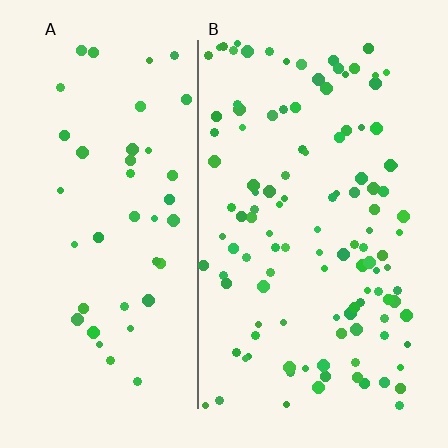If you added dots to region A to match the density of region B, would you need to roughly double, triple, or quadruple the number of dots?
Approximately triple.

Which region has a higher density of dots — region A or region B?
B (the right).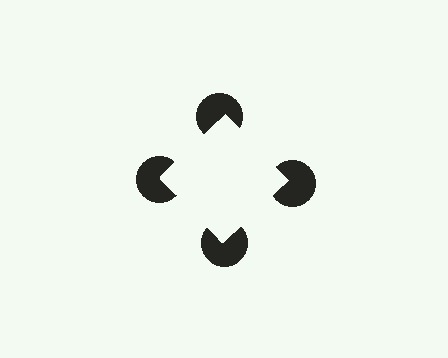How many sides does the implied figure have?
4 sides.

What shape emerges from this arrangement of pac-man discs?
An illusory square — its edges are inferred from the aligned wedge cuts in the pac-man discs, not physically drawn.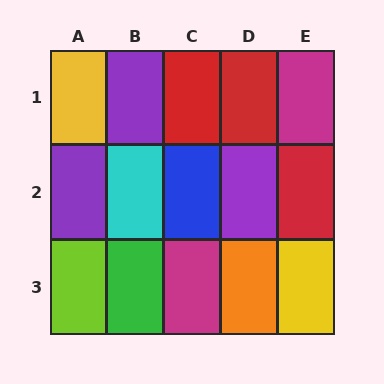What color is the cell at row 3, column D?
Orange.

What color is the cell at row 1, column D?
Red.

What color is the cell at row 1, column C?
Red.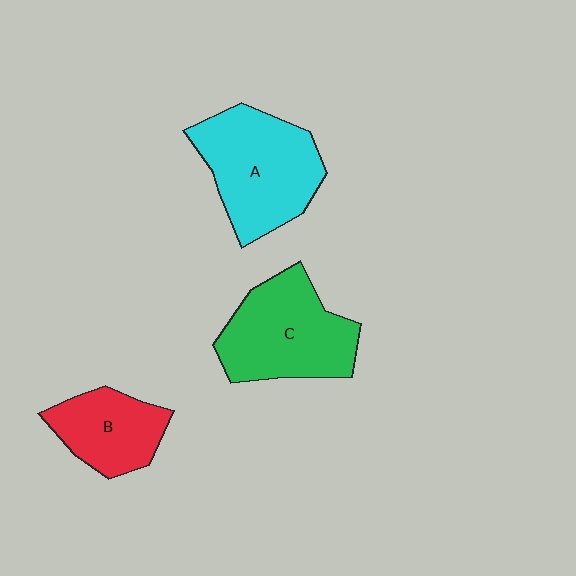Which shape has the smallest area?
Shape B (red).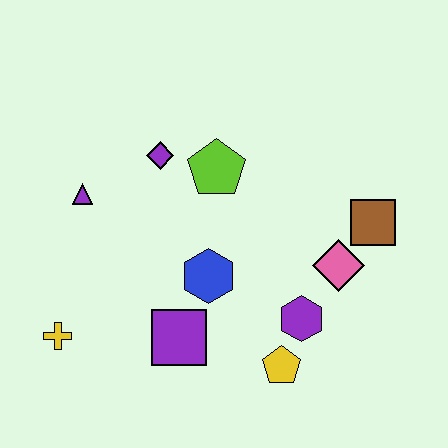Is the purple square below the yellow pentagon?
No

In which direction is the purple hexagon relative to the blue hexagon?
The purple hexagon is to the right of the blue hexagon.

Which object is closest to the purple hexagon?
The yellow pentagon is closest to the purple hexagon.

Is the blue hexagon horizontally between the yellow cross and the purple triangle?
No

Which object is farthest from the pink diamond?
The yellow cross is farthest from the pink diamond.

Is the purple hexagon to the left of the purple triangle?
No